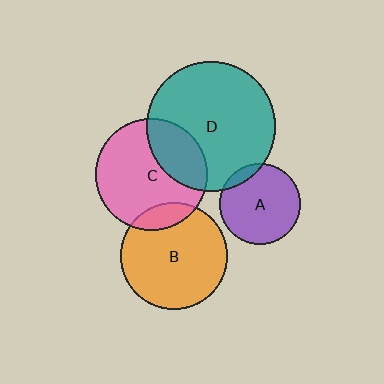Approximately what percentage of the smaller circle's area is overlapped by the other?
Approximately 10%.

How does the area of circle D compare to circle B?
Approximately 1.5 times.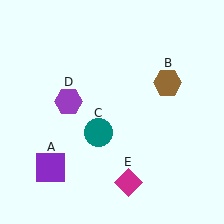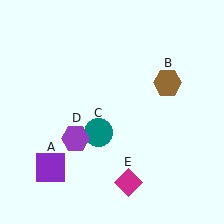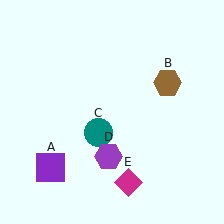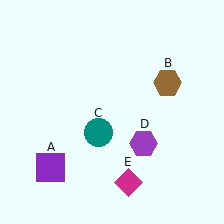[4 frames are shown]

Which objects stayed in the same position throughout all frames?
Purple square (object A) and brown hexagon (object B) and teal circle (object C) and magenta diamond (object E) remained stationary.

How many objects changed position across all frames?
1 object changed position: purple hexagon (object D).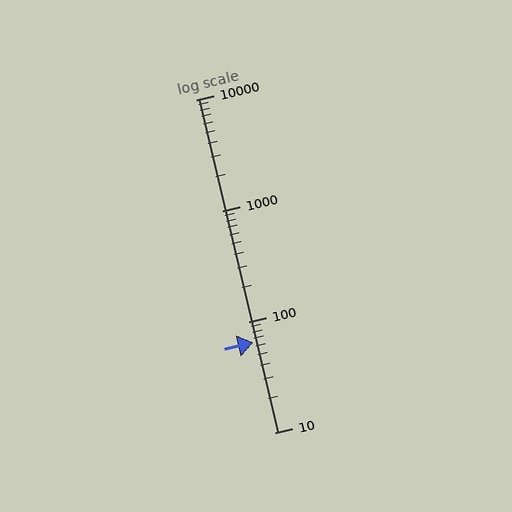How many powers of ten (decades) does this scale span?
The scale spans 3 decades, from 10 to 10000.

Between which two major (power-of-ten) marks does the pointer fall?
The pointer is between 10 and 100.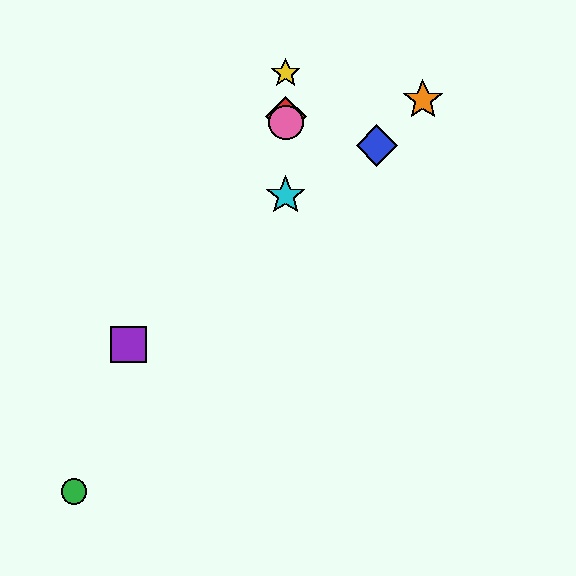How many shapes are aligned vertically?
4 shapes (the red diamond, the yellow star, the cyan star, the pink circle) are aligned vertically.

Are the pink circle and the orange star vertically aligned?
No, the pink circle is at x≈286 and the orange star is at x≈423.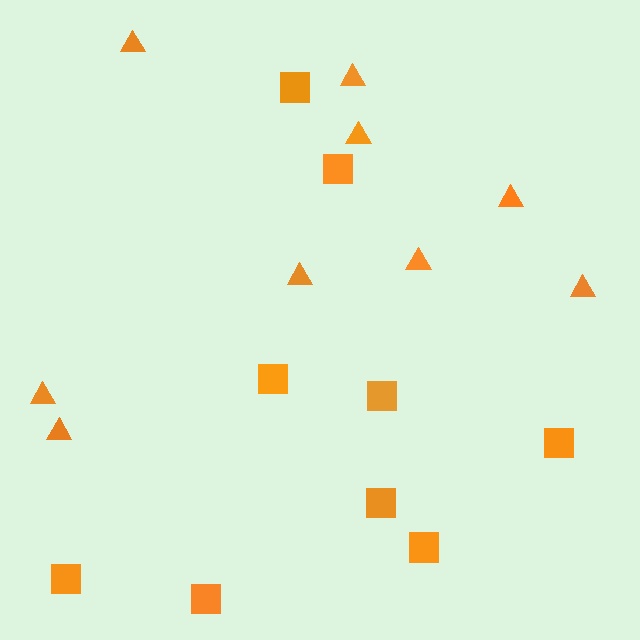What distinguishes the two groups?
There are 2 groups: one group of triangles (9) and one group of squares (9).